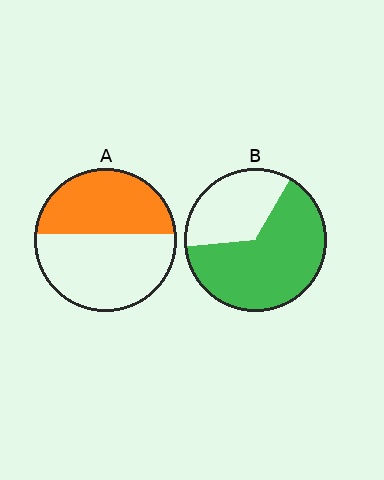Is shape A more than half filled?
No.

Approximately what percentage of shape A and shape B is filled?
A is approximately 45% and B is approximately 65%.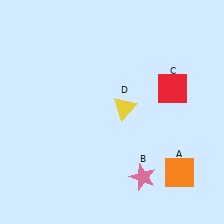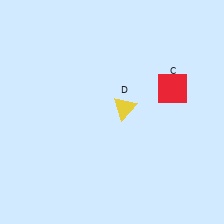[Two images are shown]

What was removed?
The orange square (A), the pink star (B) were removed in Image 2.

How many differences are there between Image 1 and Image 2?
There are 2 differences between the two images.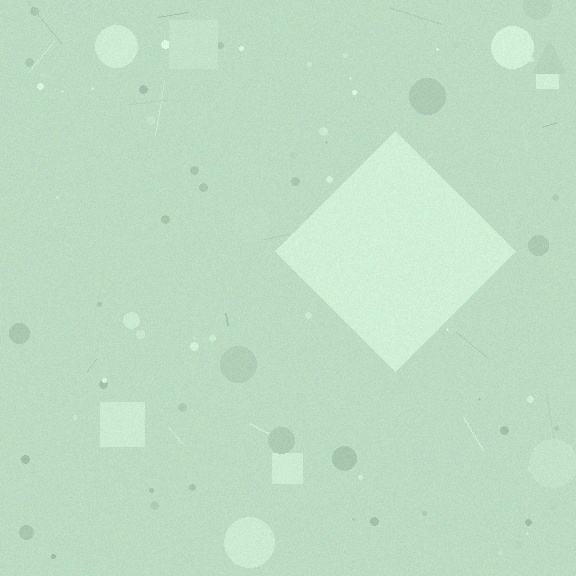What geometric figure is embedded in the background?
A diamond is embedded in the background.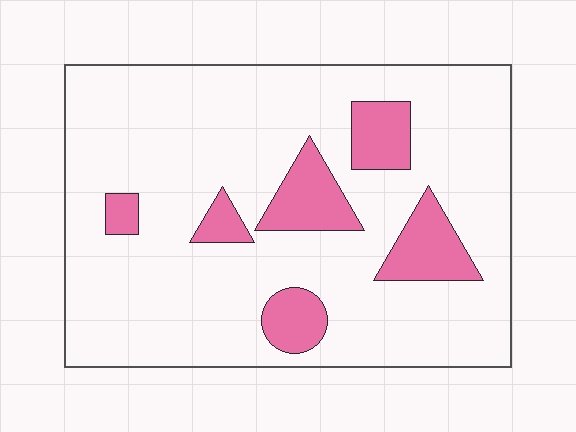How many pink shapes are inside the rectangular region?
6.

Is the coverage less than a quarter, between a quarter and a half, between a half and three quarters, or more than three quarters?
Less than a quarter.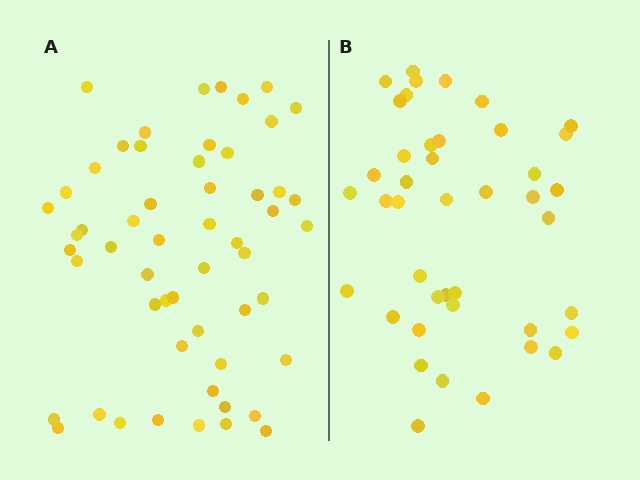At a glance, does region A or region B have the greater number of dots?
Region A (the left region) has more dots.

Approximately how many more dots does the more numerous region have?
Region A has approximately 15 more dots than region B.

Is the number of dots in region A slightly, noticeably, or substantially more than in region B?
Region A has noticeably more, but not dramatically so. The ratio is roughly 1.3 to 1.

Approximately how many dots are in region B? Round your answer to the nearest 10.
About 40 dots. (The exact count is 42, which rounds to 40.)